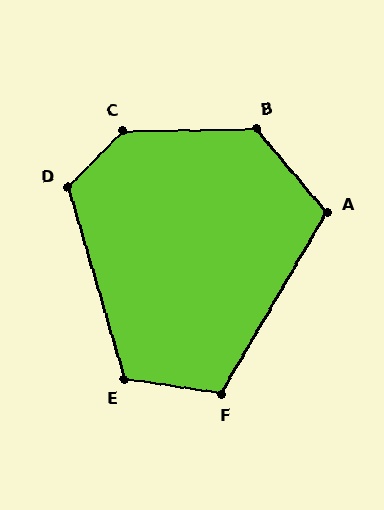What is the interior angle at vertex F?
Approximately 112 degrees (obtuse).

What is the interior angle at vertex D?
Approximately 119 degrees (obtuse).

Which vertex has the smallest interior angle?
A, at approximately 110 degrees.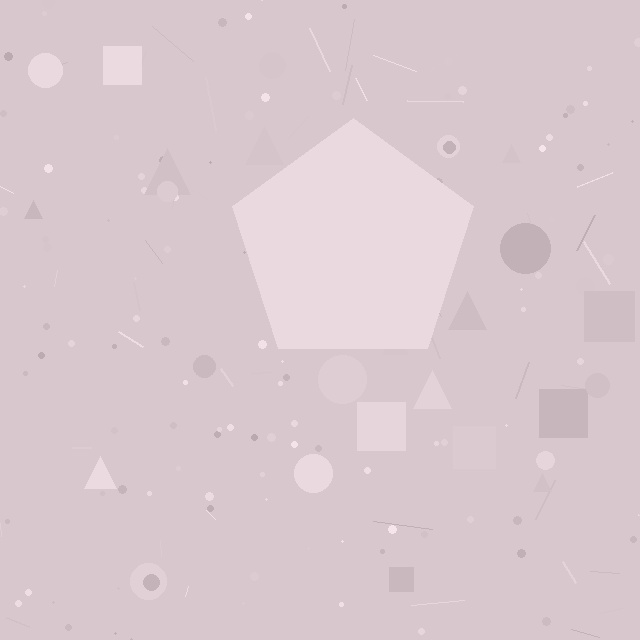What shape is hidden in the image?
A pentagon is hidden in the image.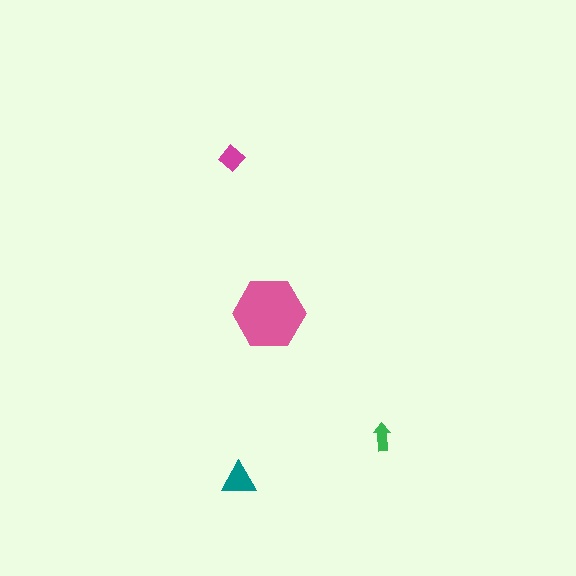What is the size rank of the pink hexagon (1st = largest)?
1st.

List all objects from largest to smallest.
The pink hexagon, the teal triangle, the magenta diamond, the green arrow.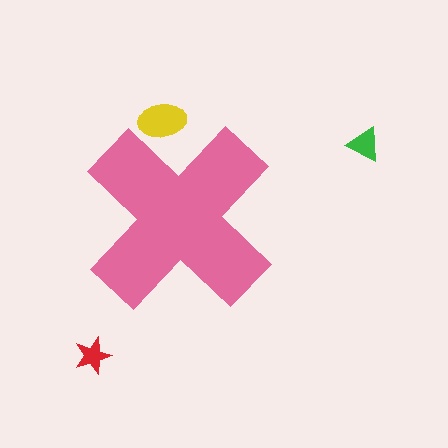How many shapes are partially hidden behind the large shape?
1 shape is partially hidden.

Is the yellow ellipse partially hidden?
Yes, the yellow ellipse is partially hidden behind the pink cross.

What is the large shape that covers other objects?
A pink cross.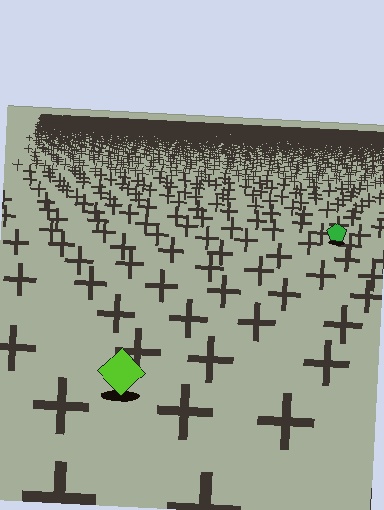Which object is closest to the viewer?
The lime diamond is closest. The texture marks near it are larger and more spread out.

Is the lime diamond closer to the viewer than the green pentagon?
Yes. The lime diamond is closer — you can tell from the texture gradient: the ground texture is coarser near it.